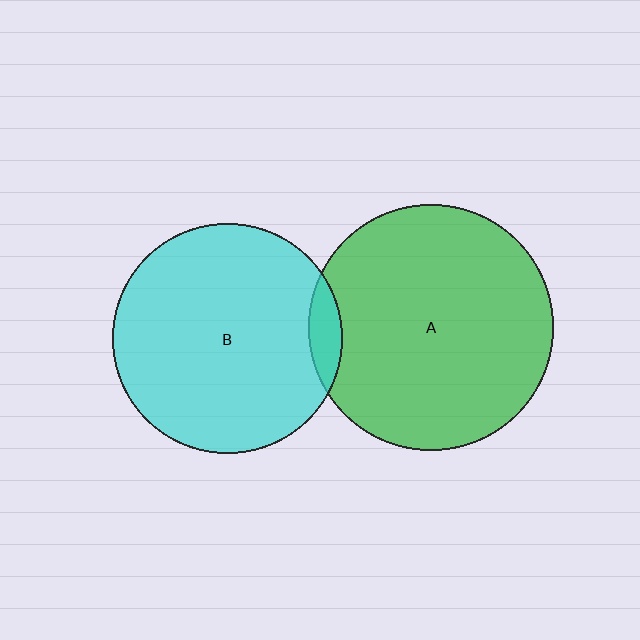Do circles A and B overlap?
Yes.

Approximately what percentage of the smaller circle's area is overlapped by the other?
Approximately 5%.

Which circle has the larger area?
Circle A (green).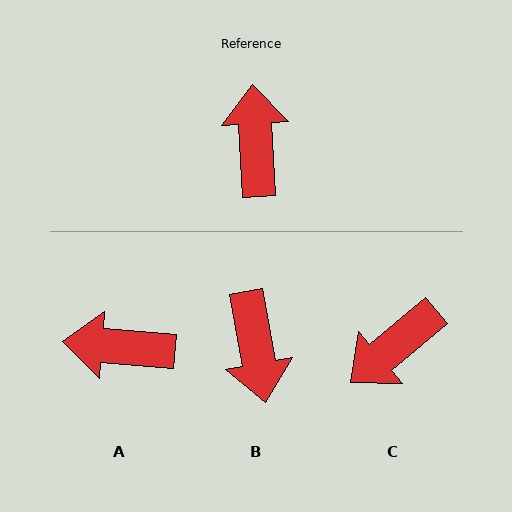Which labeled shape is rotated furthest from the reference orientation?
B, about 173 degrees away.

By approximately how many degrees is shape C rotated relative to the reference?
Approximately 127 degrees counter-clockwise.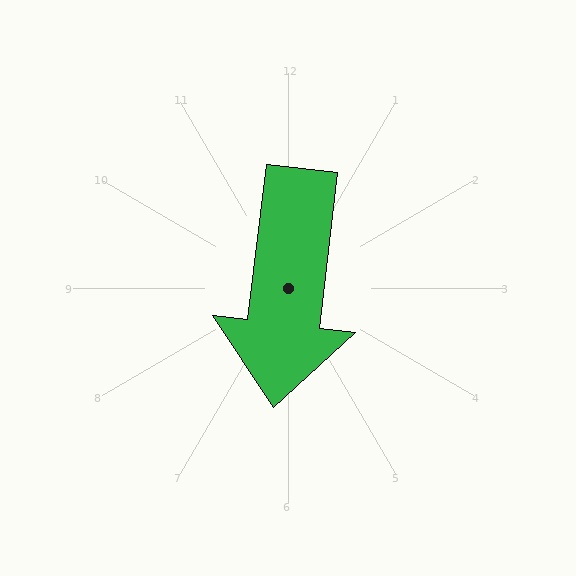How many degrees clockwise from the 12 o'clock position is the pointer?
Approximately 187 degrees.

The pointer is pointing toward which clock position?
Roughly 6 o'clock.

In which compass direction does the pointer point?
South.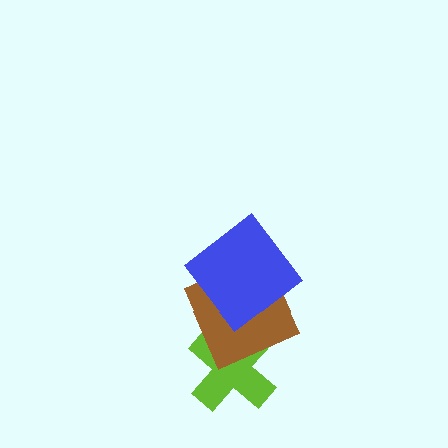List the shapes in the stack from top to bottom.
From top to bottom: the blue diamond, the brown square, the lime cross.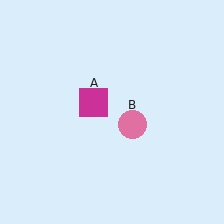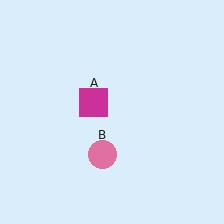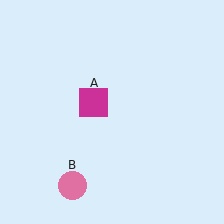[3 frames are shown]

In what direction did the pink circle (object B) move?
The pink circle (object B) moved down and to the left.